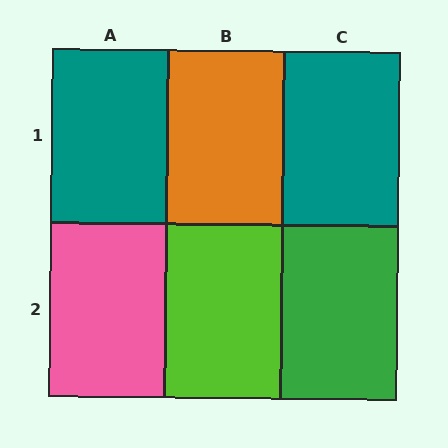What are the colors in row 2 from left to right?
Pink, lime, green.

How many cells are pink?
1 cell is pink.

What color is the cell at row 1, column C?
Teal.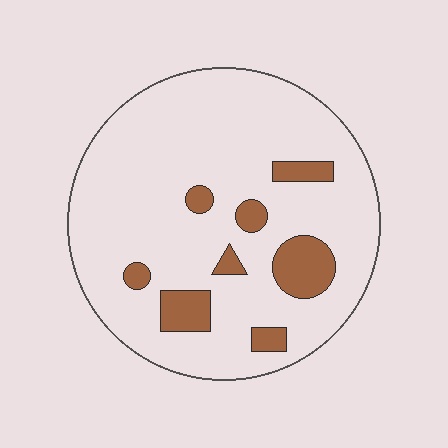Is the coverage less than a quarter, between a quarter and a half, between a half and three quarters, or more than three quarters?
Less than a quarter.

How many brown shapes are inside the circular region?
8.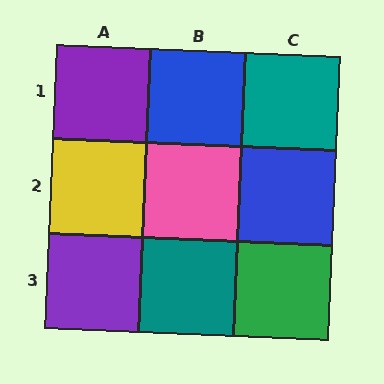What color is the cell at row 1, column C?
Teal.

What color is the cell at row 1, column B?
Blue.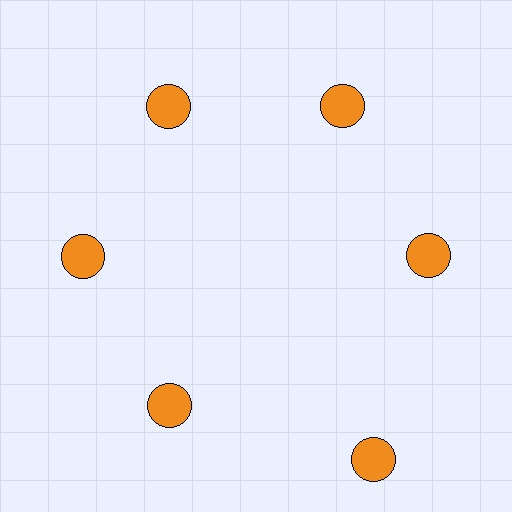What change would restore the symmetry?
The symmetry would be restored by moving it inward, back onto the ring so that all 6 circles sit at equal angles and equal distance from the center.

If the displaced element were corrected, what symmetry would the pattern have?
It would have 6-fold rotational symmetry — the pattern would map onto itself every 60 degrees.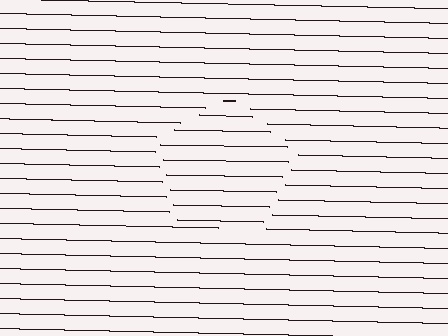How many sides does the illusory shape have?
5 sides — the line-ends trace a pentagon.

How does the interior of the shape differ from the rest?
The interior of the shape contains the same grating, shifted by half a period — the contour is defined by the phase discontinuity where line-ends from the inner and outer gratings abut.